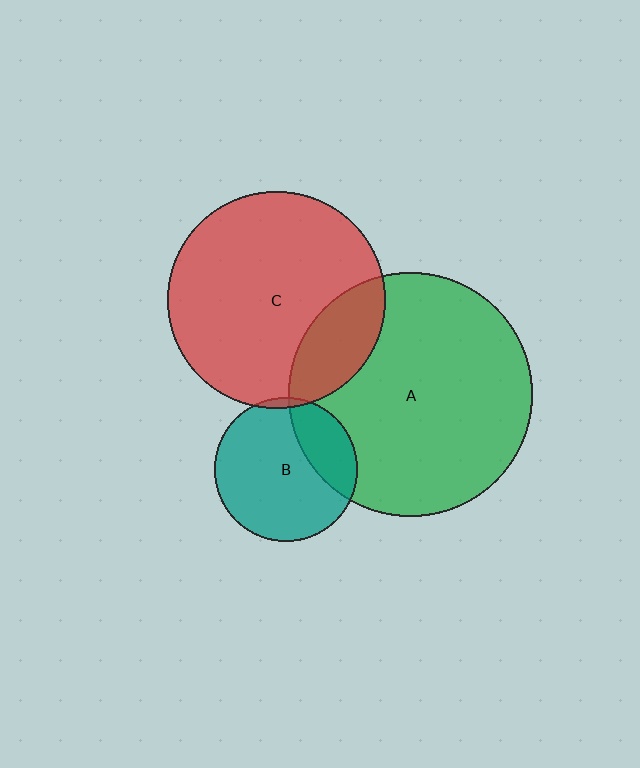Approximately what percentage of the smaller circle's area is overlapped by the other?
Approximately 5%.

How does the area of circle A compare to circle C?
Approximately 1.3 times.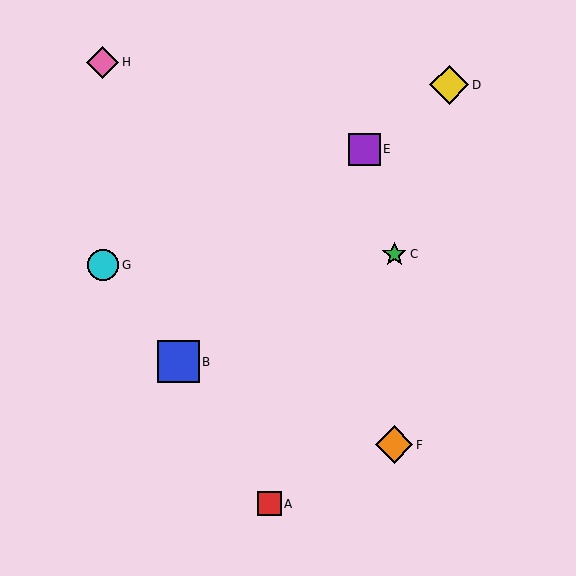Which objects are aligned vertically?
Objects C, F are aligned vertically.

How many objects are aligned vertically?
2 objects (C, F) are aligned vertically.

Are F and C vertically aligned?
Yes, both are at x≈394.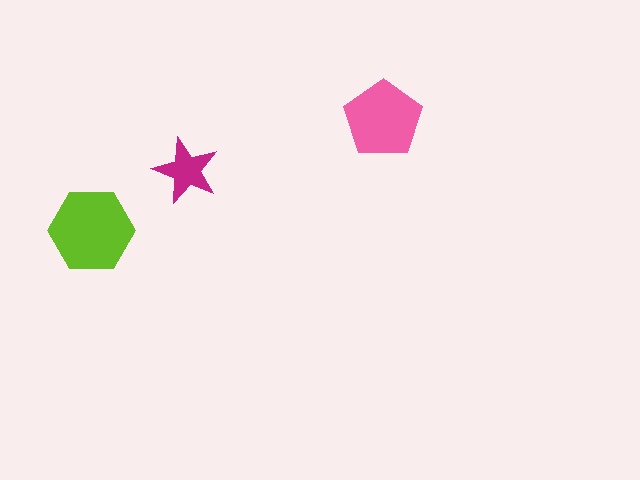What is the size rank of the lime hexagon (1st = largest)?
1st.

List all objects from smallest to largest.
The magenta star, the pink pentagon, the lime hexagon.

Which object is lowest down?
The lime hexagon is bottommost.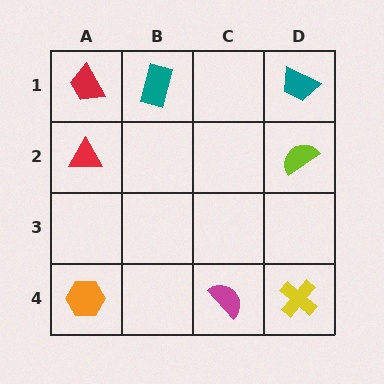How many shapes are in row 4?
3 shapes.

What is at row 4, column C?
A magenta semicircle.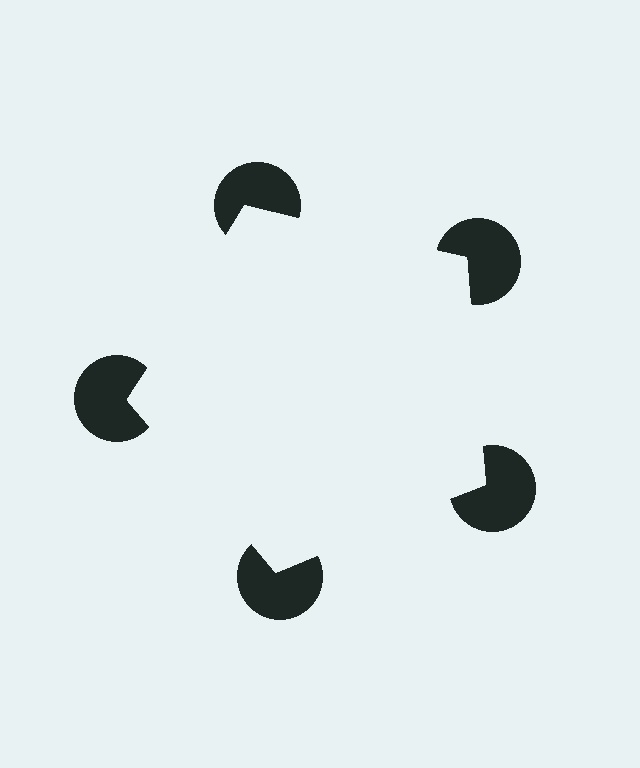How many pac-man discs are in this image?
There are 5 — one at each vertex of the illusory pentagon.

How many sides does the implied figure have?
5 sides.